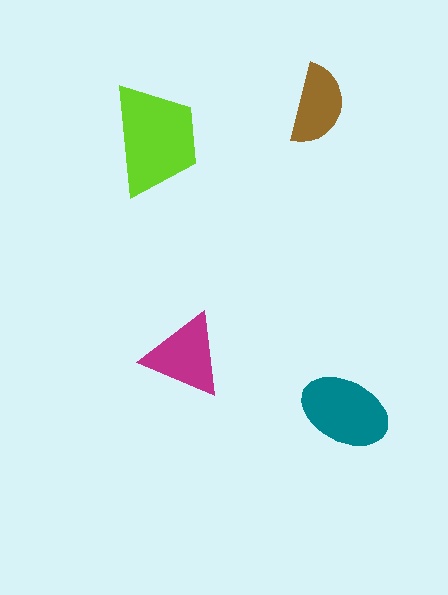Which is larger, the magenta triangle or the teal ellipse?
The teal ellipse.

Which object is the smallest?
The brown semicircle.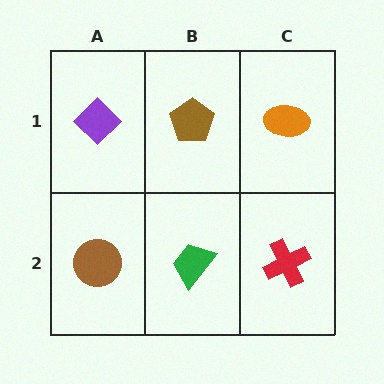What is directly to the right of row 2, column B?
A red cross.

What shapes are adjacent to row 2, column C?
An orange ellipse (row 1, column C), a green trapezoid (row 2, column B).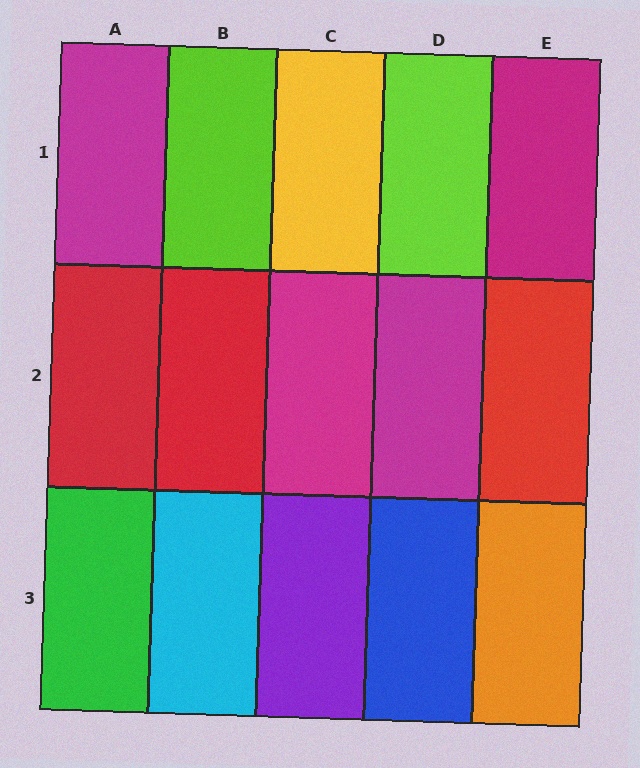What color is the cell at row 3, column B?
Cyan.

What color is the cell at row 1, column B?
Lime.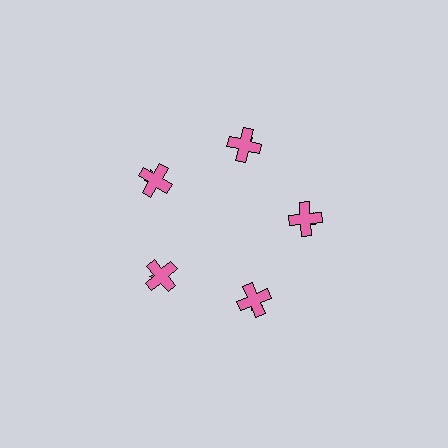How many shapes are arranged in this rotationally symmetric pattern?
There are 10 shapes, arranged in 5 groups of 2.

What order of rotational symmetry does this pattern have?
This pattern has 5-fold rotational symmetry.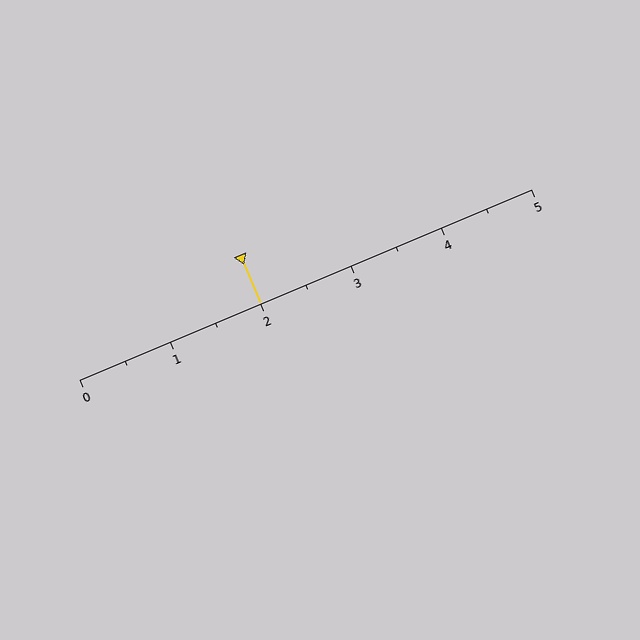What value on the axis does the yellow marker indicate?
The marker indicates approximately 2.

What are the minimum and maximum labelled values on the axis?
The axis runs from 0 to 5.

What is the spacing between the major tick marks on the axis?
The major ticks are spaced 1 apart.